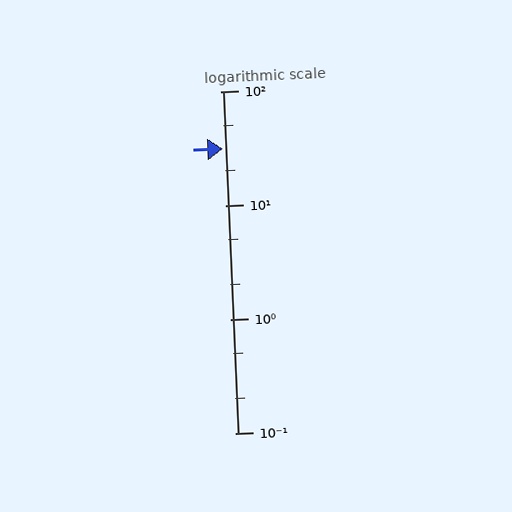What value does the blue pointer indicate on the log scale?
The pointer indicates approximately 31.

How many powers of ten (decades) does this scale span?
The scale spans 3 decades, from 0.1 to 100.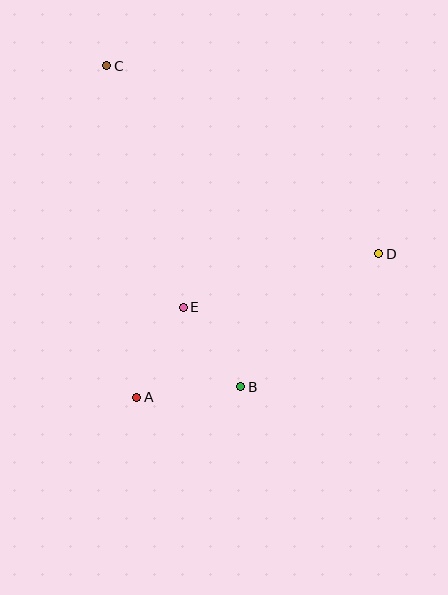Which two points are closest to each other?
Points B and E are closest to each other.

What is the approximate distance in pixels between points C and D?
The distance between C and D is approximately 330 pixels.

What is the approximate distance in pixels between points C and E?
The distance between C and E is approximately 253 pixels.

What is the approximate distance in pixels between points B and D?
The distance between B and D is approximately 191 pixels.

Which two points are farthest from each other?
Points B and C are farthest from each other.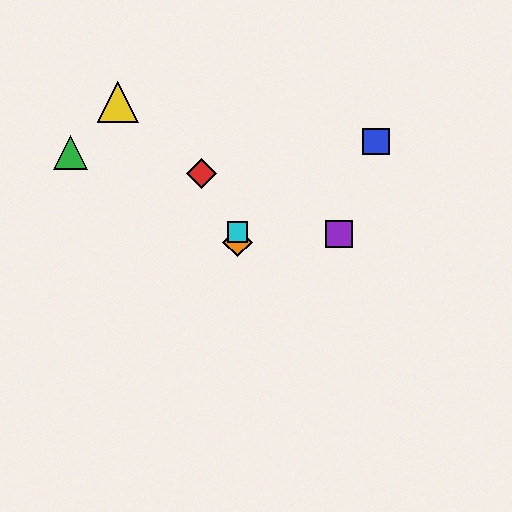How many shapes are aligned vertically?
2 shapes (the orange diamond, the cyan square) are aligned vertically.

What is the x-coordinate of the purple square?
The purple square is at x≈339.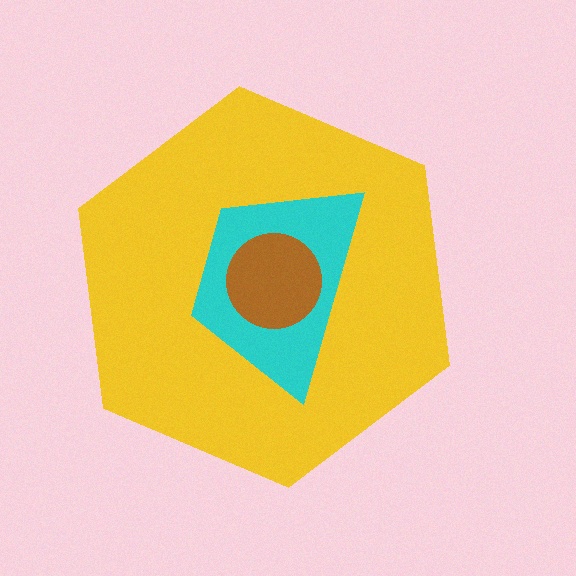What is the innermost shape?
The brown circle.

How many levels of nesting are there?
3.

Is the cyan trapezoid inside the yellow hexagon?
Yes.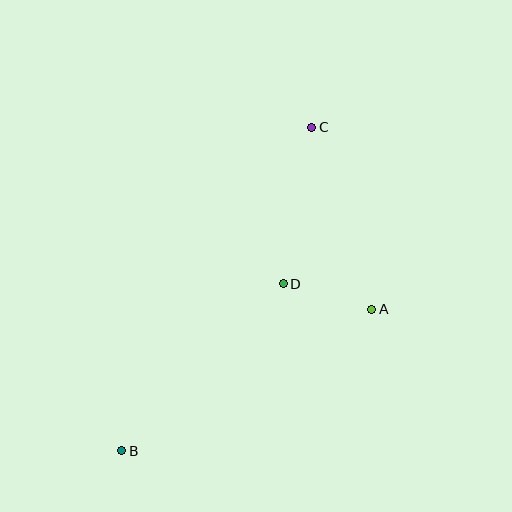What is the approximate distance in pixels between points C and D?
The distance between C and D is approximately 159 pixels.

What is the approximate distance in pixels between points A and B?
The distance between A and B is approximately 288 pixels.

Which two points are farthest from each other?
Points B and C are farthest from each other.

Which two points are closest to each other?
Points A and D are closest to each other.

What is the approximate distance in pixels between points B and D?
The distance between B and D is approximately 233 pixels.